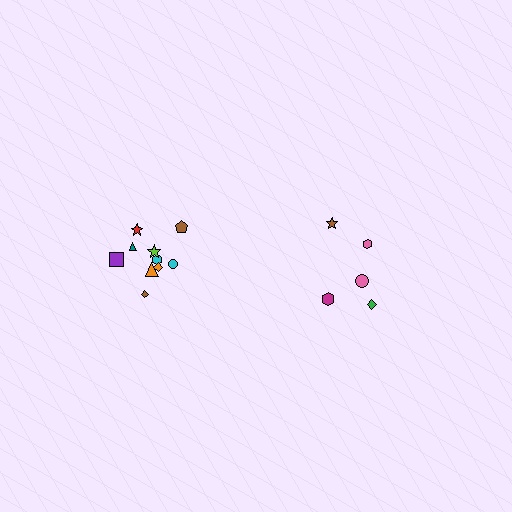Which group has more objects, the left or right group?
The left group.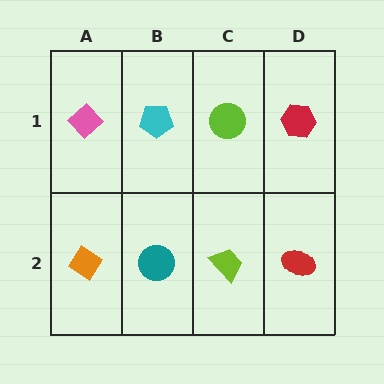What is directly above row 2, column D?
A red hexagon.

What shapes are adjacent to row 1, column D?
A red ellipse (row 2, column D), a lime circle (row 1, column C).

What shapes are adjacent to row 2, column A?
A pink diamond (row 1, column A), a teal circle (row 2, column B).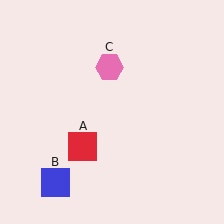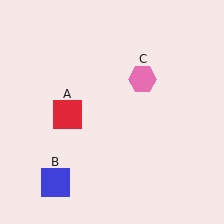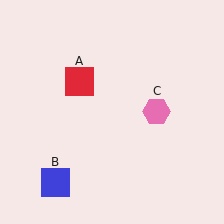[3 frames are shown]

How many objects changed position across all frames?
2 objects changed position: red square (object A), pink hexagon (object C).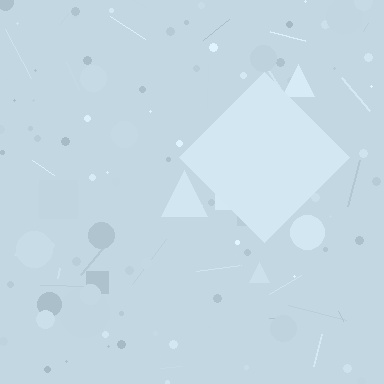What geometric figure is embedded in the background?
A diamond is embedded in the background.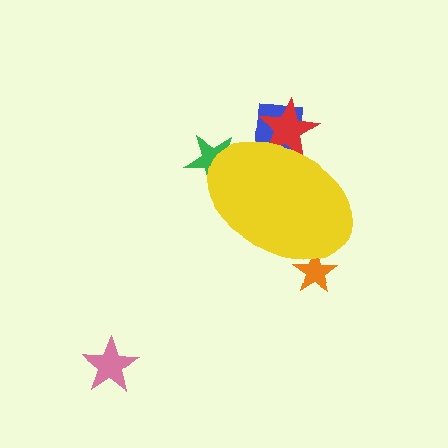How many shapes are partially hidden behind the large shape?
4 shapes are partially hidden.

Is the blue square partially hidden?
Yes, the blue square is partially hidden behind the yellow ellipse.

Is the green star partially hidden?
Yes, the green star is partially hidden behind the yellow ellipse.